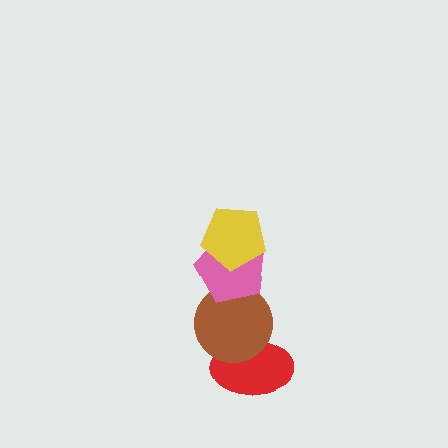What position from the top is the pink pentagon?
The pink pentagon is 2nd from the top.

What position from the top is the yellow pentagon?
The yellow pentagon is 1st from the top.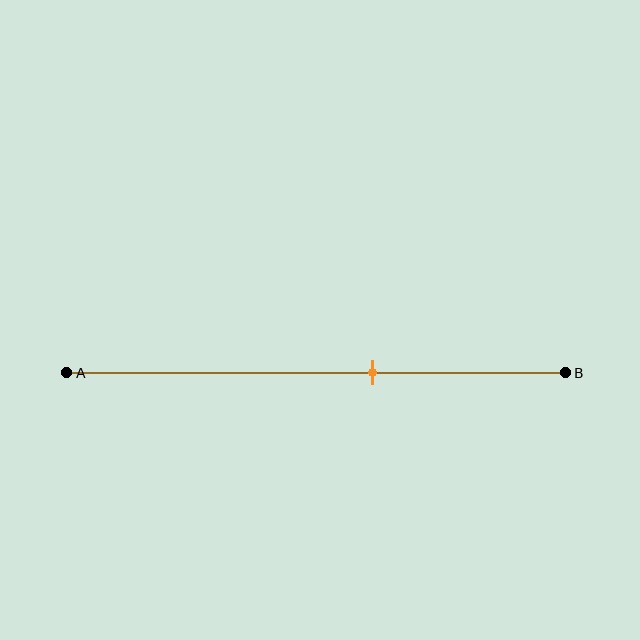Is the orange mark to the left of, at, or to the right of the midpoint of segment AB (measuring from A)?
The orange mark is to the right of the midpoint of segment AB.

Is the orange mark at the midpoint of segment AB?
No, the mark is at about 60% from A, not at the 50% midpoint.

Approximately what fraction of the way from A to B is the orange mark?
The orange mark is approximately 60% of the way from A to B.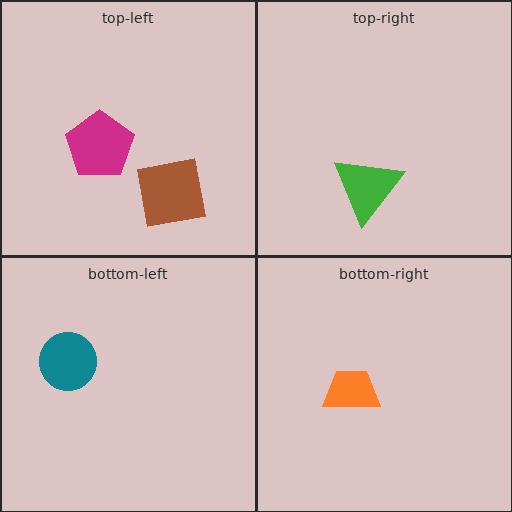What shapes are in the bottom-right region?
The orange trapezoid.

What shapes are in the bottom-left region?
The teal circle.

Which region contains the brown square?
The top-left region.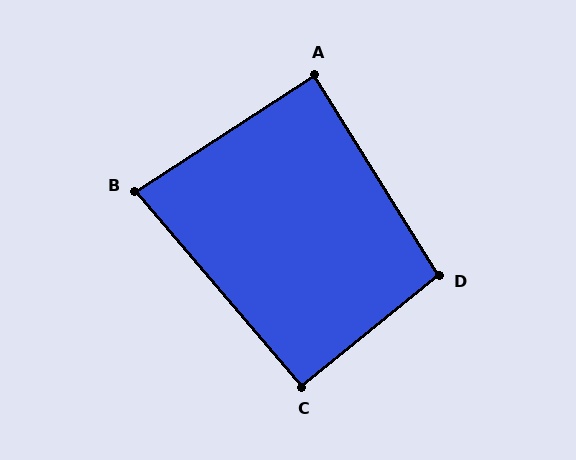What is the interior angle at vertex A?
Approximately 89 degrees (approximately right).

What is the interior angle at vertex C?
Approximately 91 degrees (approximately right).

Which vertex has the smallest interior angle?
B, at approximately 83 degrees.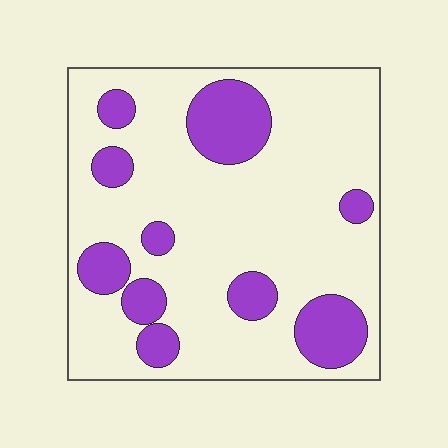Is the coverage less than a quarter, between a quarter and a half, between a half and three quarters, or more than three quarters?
Less than a quarter.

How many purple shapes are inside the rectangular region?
10.